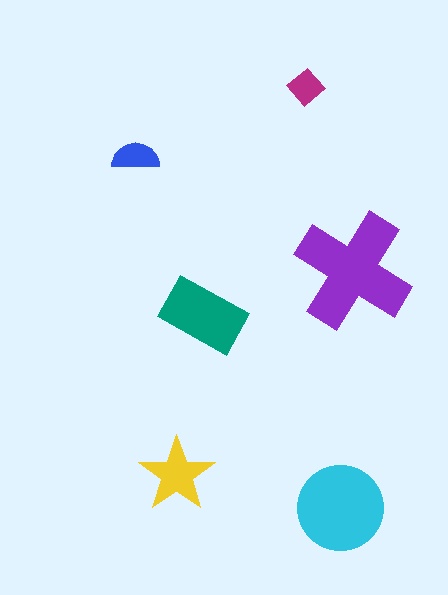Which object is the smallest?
The magenta diamond.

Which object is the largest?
The purple cross.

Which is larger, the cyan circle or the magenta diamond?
The cyan circle.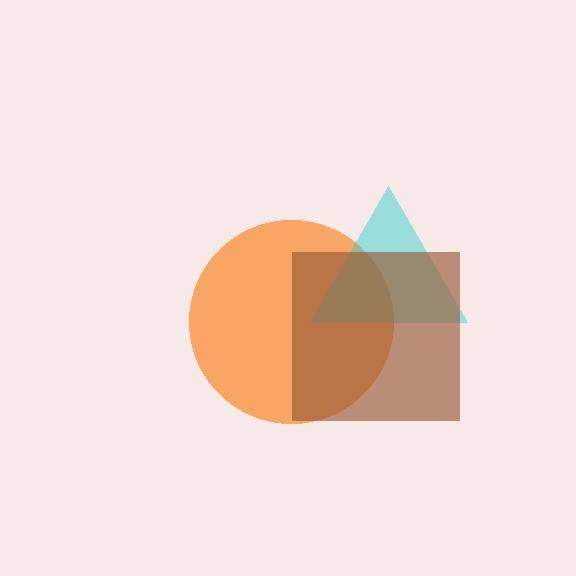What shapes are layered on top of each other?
The layered shapes are: an orange circle, a cyan triangle, a brown square.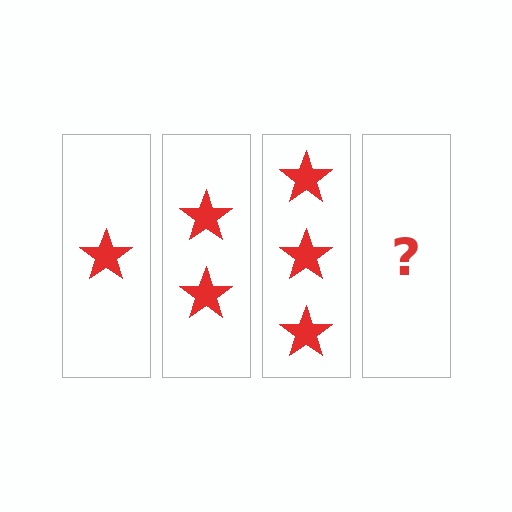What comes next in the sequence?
The next element should be 4 stars.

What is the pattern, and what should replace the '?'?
The pattern is that each step adds one more star. The '?' should be 4 stars.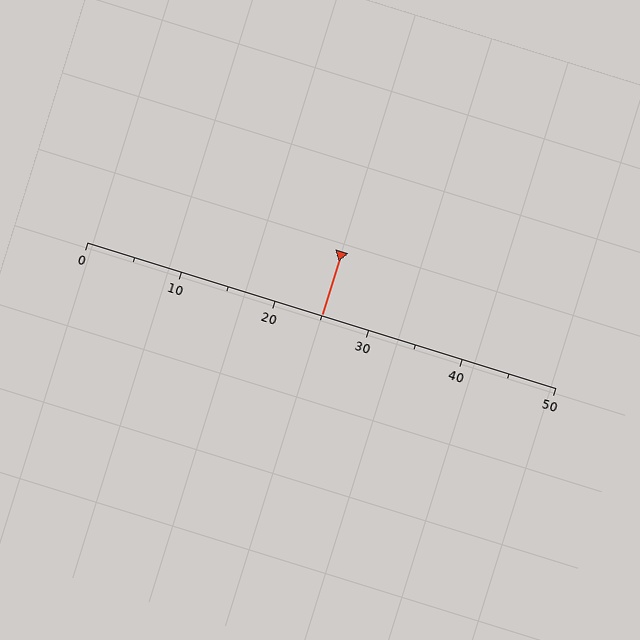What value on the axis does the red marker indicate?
The marker indicates approximately 25.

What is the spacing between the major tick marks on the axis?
The major ticks are spaced 10 apart.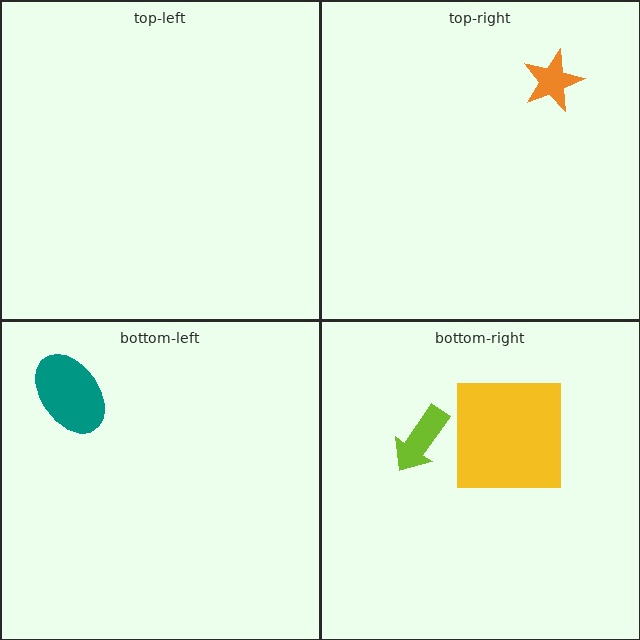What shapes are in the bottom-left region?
The teal ellipse.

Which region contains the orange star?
The top-right region.